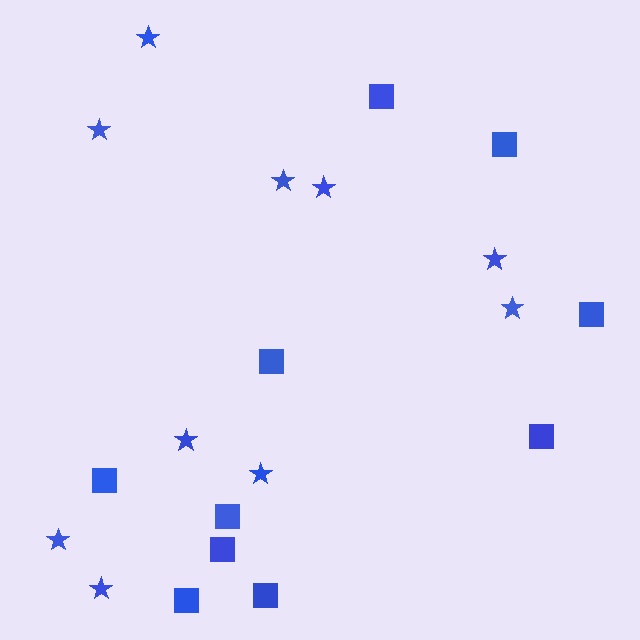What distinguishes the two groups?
There are 2 groups: one group of stars (10) and one group of squares (10).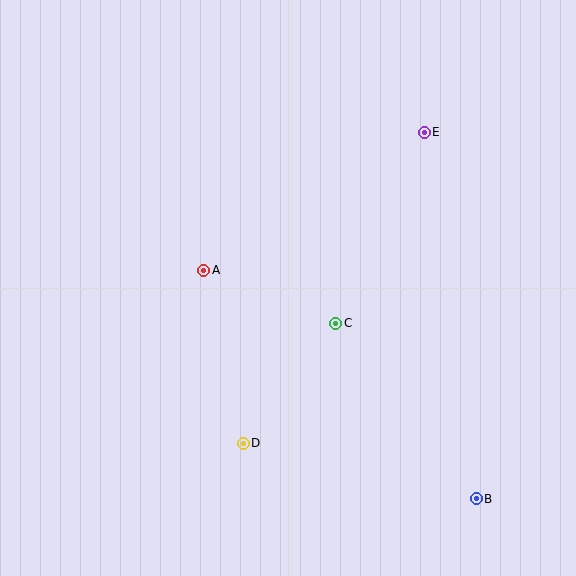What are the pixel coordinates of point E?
Point E is at (424, 132).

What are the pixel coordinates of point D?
Point D is at (243, 443).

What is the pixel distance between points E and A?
The distance between E and A is 260 pixels.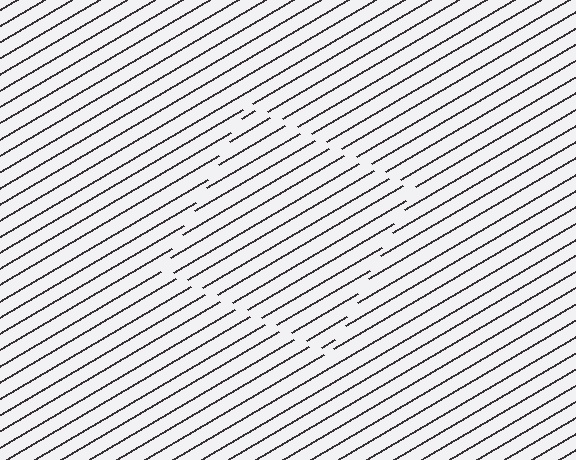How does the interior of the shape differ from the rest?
The interior of the shape contains the same grating, shifted by half a period — the contour is defined by the phase discontinuity where line-ends from the inner and outer gratings abut.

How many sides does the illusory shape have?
4 sides — the line-ends trace a square.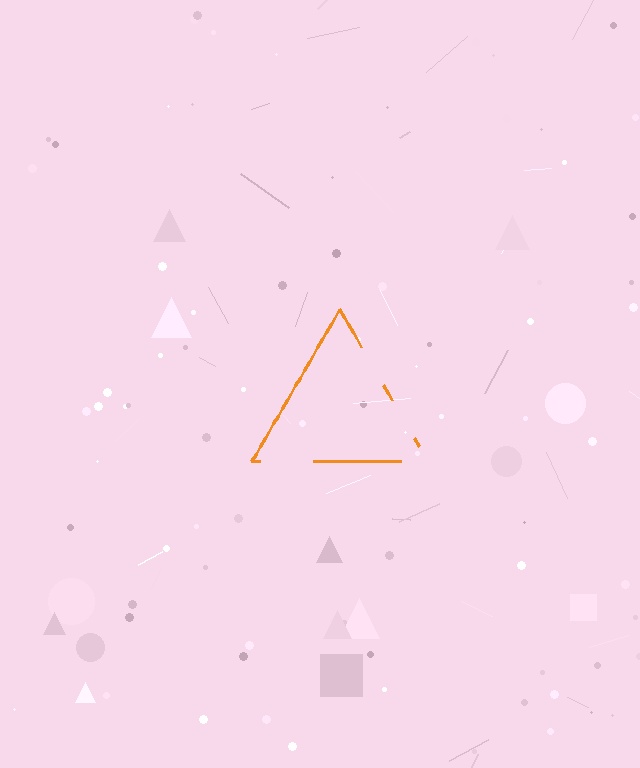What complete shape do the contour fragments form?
The contour fragments form a triangle.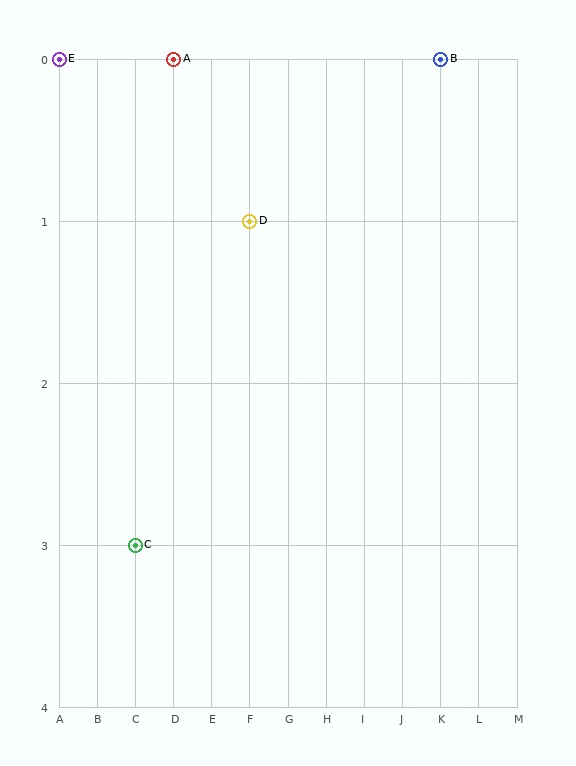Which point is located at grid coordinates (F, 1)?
Point D is at (F, 1).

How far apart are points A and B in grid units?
Points A and B are 7 columns apart.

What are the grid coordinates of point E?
Point E is at grid coordinates (A, 0).